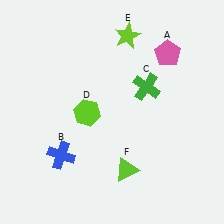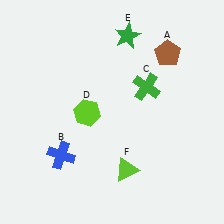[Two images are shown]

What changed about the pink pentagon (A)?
In Image 1, A is pink. In Image 2, it changed to brown.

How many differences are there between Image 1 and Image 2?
There are 2 differences between the two images.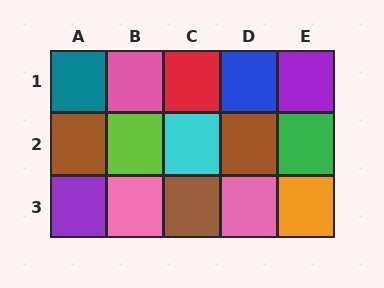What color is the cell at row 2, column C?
Cyan.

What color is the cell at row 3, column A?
Purple.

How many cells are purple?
2 cells are purple.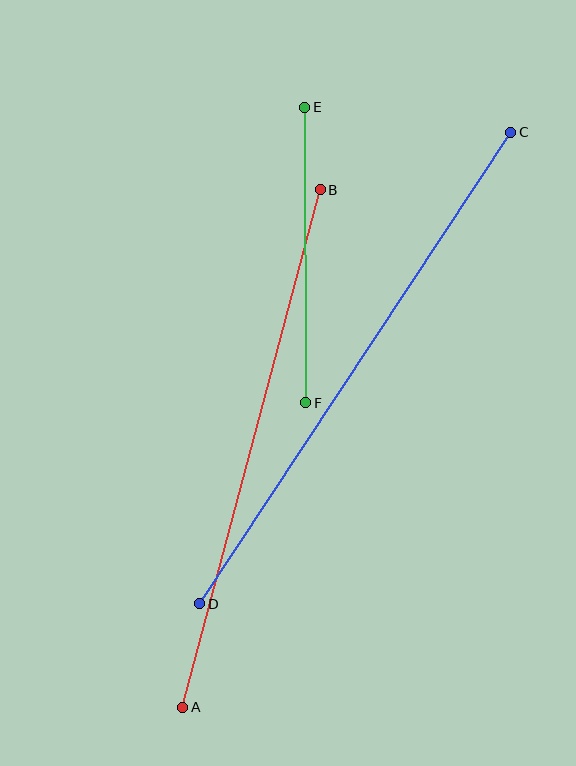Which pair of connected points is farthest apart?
Points C and D are farthest apart.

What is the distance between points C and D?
The distance is approximately 565 pixels.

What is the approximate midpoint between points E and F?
The midpoint is at approximately (305, 255) pixels.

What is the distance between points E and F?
The distance is approximately 295 pixels.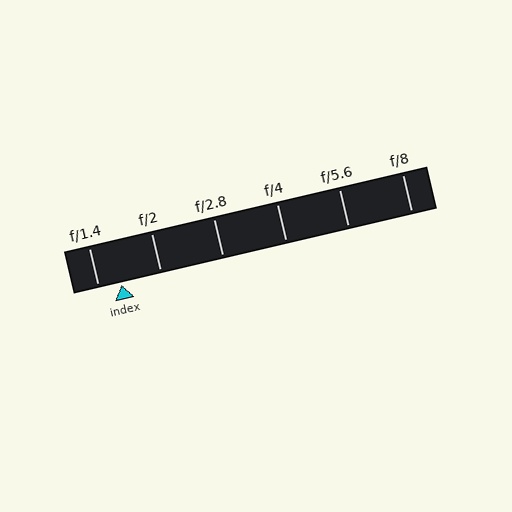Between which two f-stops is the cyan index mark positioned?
The index mark is between f/1.4 and f/2.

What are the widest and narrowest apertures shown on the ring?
The widest aperture shown is f/1.4 and the narrowest is f/8.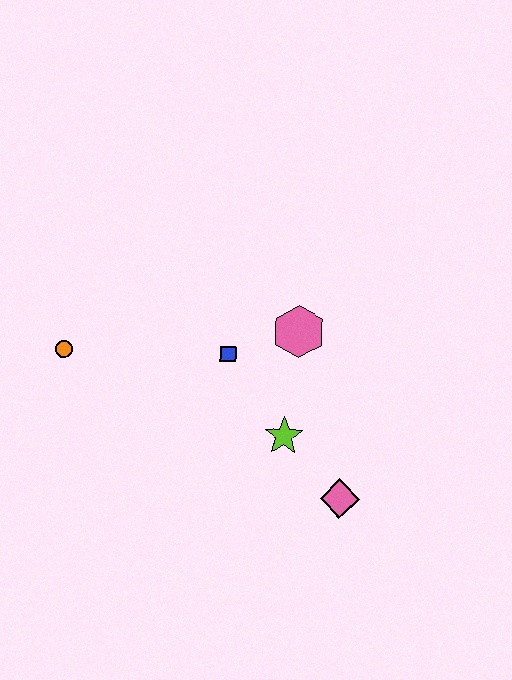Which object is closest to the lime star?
The pink diamond is closest to the lime star.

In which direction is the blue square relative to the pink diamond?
The blue square is above the pink diamond.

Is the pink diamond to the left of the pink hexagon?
No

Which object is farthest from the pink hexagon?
The orange circle is farthest from the pink hexagon.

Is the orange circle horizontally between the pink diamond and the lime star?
No